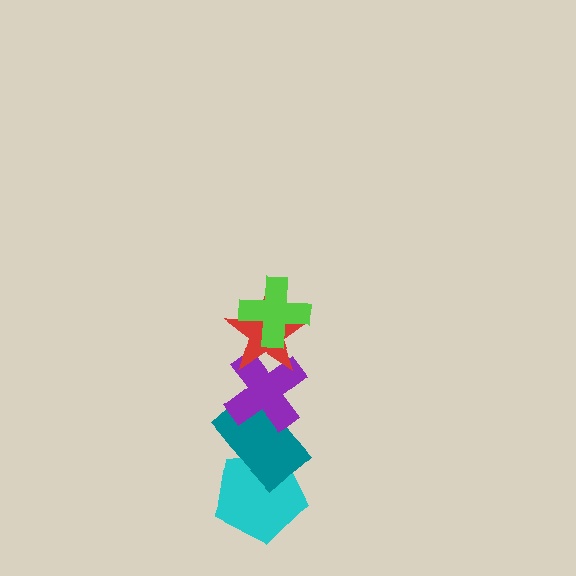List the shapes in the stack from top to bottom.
From top to bottom: the lime cross, the red star, the purple cross, the teal rectangle, the cyan pentagon.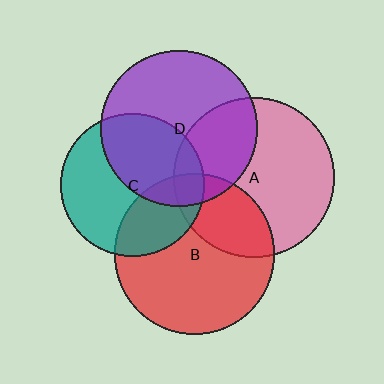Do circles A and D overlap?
Yes.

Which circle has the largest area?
Circle B (red).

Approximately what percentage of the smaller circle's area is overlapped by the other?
Approximately 35%.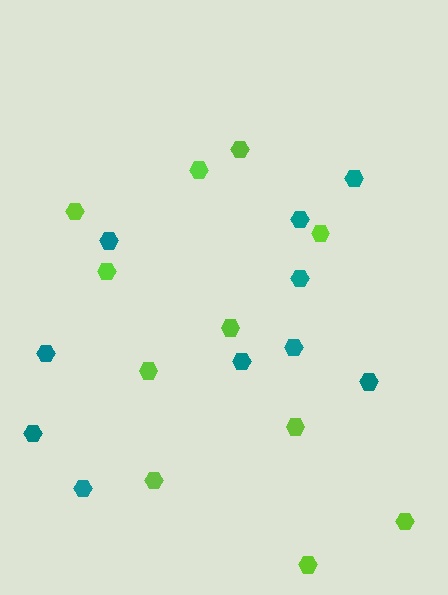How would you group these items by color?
There are 2 groups: one group of lime hexagons (11) and one group of teal hexagons (10).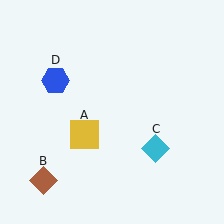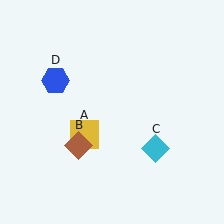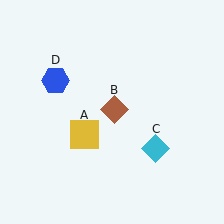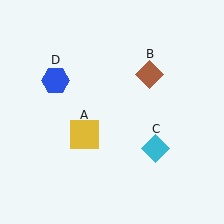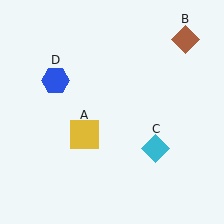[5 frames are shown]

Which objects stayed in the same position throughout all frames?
Yellow square (object A) and cyan diamond (object C) and blue hexagon (object D) remained stationary.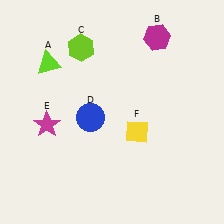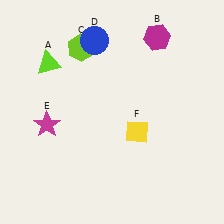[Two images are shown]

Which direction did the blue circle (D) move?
The blue circle (D) moved up.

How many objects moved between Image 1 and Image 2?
1 object moved between the two images.